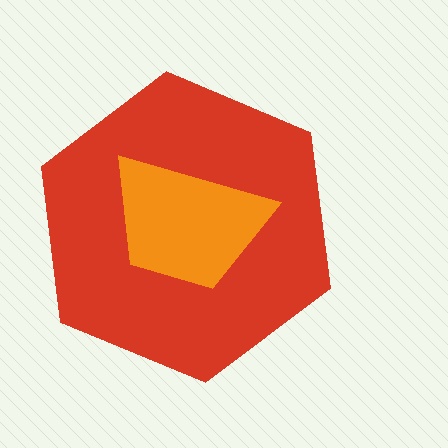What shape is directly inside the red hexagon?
The orange trapezoid.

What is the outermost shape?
The red hexagon.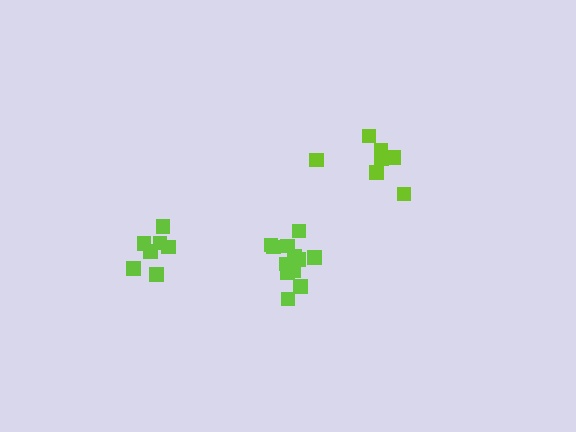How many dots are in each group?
Group 1: 7 dots, Group 2: 7 dots, Group 3: 12 dots (26 total).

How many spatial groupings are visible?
There are 3 spatial groupings.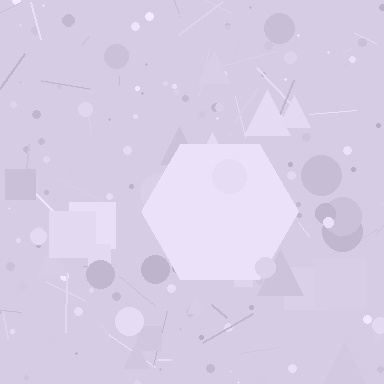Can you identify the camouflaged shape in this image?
The camouflaged shape is a hexagon.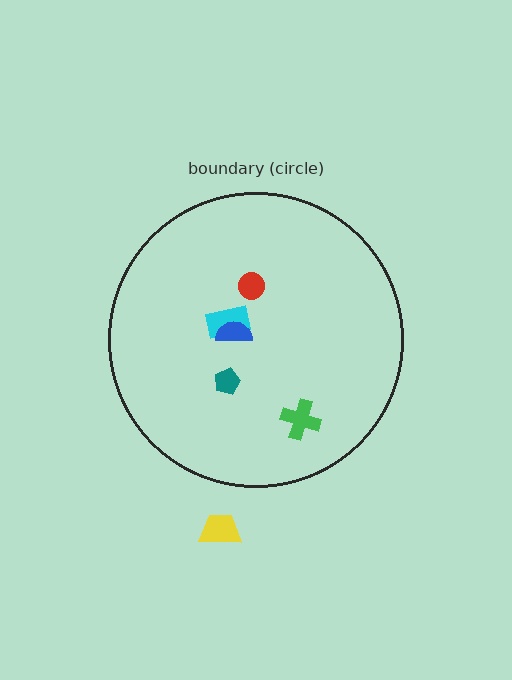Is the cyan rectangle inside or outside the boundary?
Inside.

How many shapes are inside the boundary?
5 inside, 1 outside.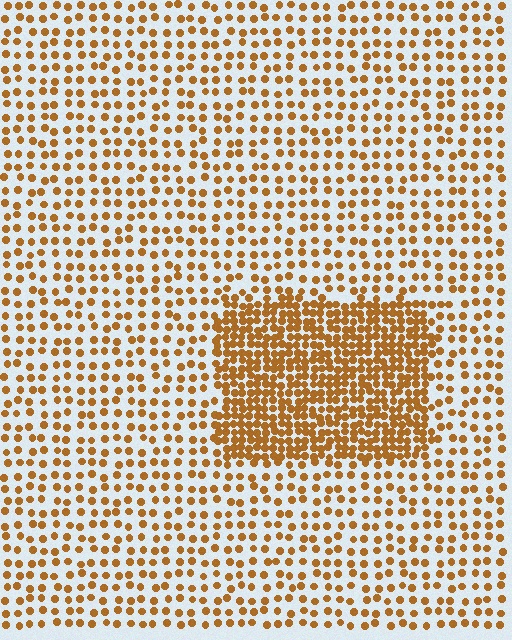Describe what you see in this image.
The image contains small brown elements arranged at two different densities. A rectangle-shaped region is visible where the elements are more densely packed than the surrounding area.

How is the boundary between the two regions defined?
The boundary is defined by a change in element density (approximately 2.4x ratio). All elements are the same color, size, and shape.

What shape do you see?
I see a rectangle.